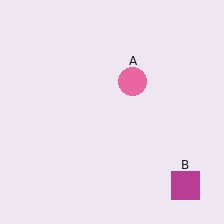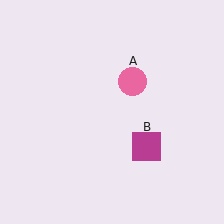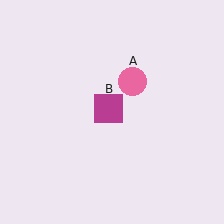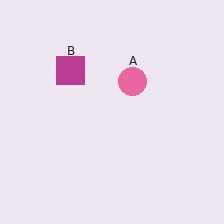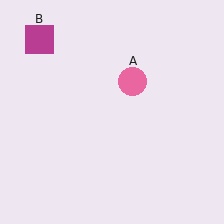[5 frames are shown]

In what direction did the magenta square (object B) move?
The magenta square (object B) moved up and to the left.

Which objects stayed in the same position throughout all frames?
Pink circle (object A) remained stationary.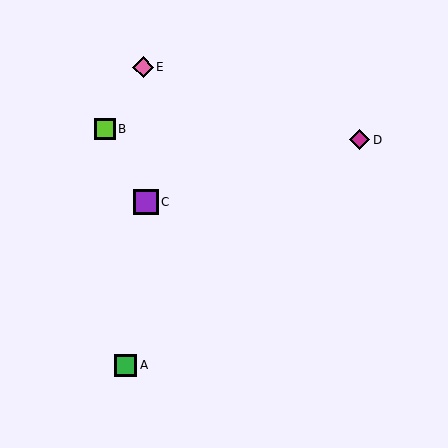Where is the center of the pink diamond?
The center of the pink diamond is at (143, 67).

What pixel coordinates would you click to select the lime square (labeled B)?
Click at (105, 129) to select the lime square B.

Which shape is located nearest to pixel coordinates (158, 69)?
The pink diamond (labeled E) at (143, 67) is nearest to that location.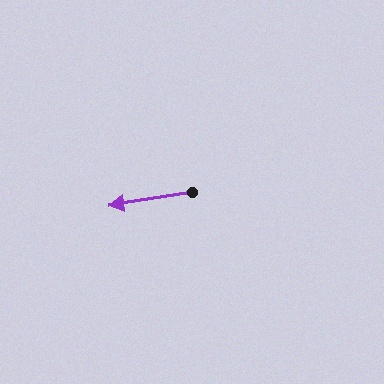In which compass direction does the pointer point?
West.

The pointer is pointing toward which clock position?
Roughly 9 o'clock.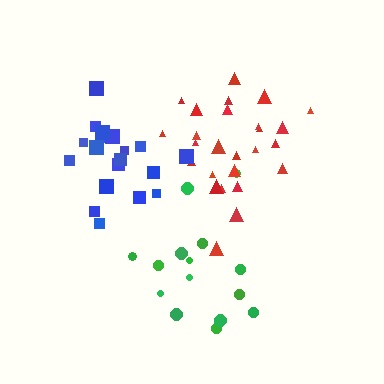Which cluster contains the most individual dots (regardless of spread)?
Red (26).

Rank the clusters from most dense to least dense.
red, blue, green.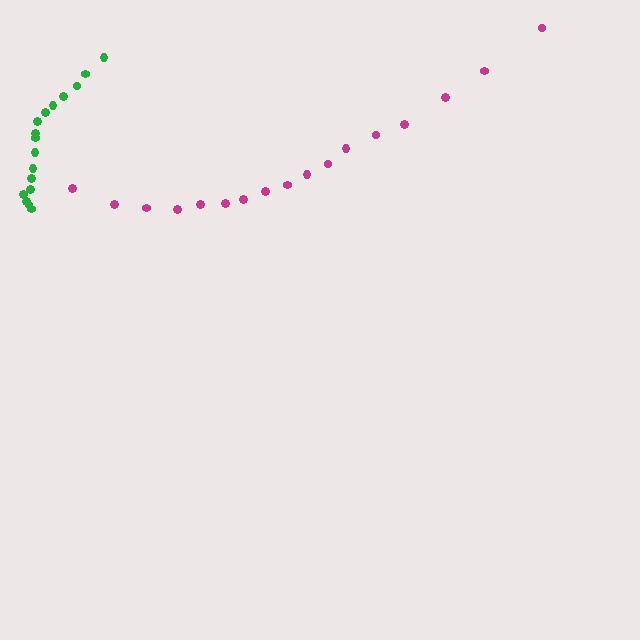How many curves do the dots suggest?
There are 2 distinct paths.